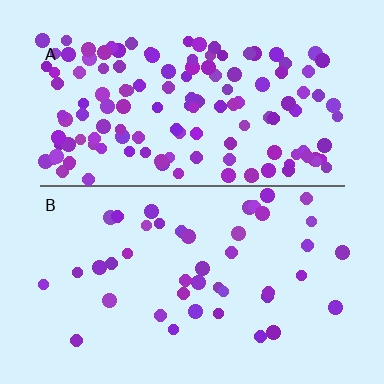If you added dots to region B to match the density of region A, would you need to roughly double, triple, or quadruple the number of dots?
Approximately triple.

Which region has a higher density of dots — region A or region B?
A (the top).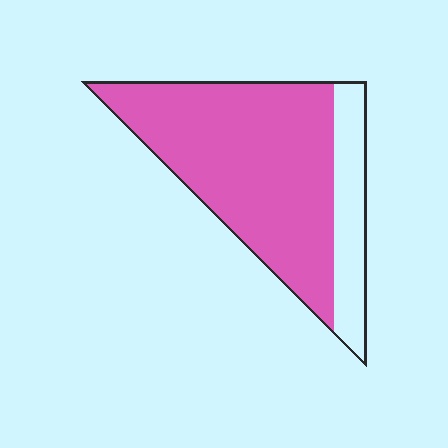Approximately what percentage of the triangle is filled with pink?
Approximately 80%.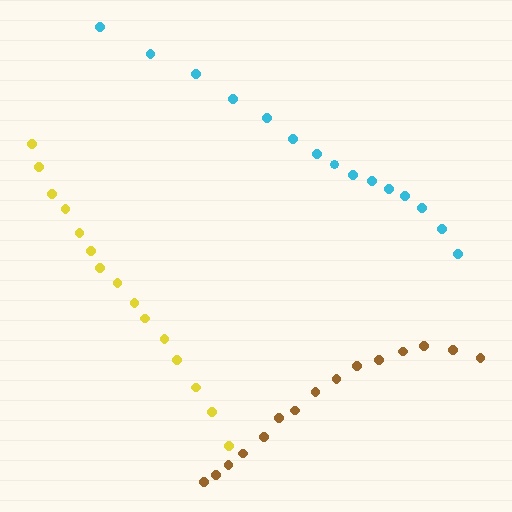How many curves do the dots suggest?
There are 3 distinct paths.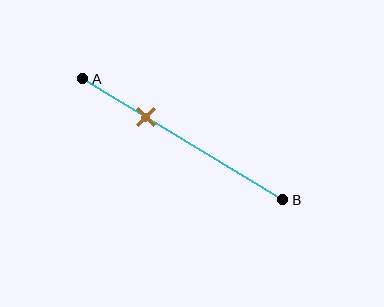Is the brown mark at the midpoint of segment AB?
No, the mark is at about 30% from A, not at the 50% midpoint.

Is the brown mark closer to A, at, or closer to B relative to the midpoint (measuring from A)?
The brown mark is closer to point A than the midpoint of segment AB.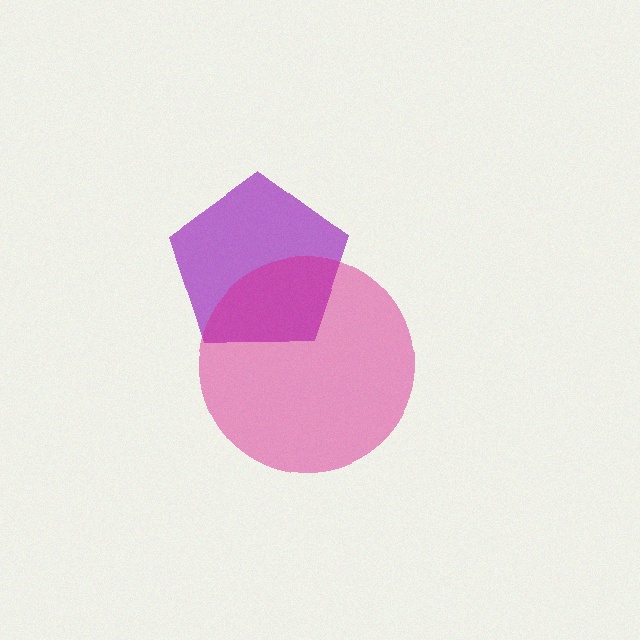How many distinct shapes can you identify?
There are 2 distinct shapes: a purple pentagon, a magenta circle.